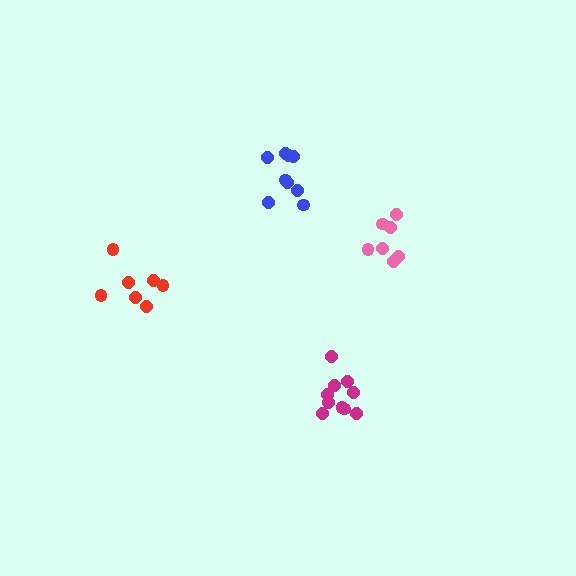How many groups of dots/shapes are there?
There are 4 groups.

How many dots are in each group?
Group 1: 7 dots, Group 2: 10 dots, Group 3: 9 dots, Group 4: 7 dots (33 total).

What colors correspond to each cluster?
The clusters are colored: pink, magenta, blue, red.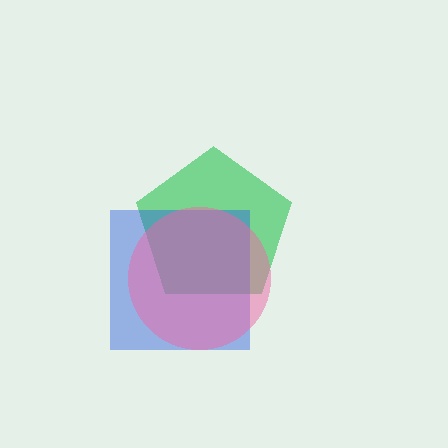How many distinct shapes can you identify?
There are 3 distinct shapes: a green pentagon, a blue square, a pink circle.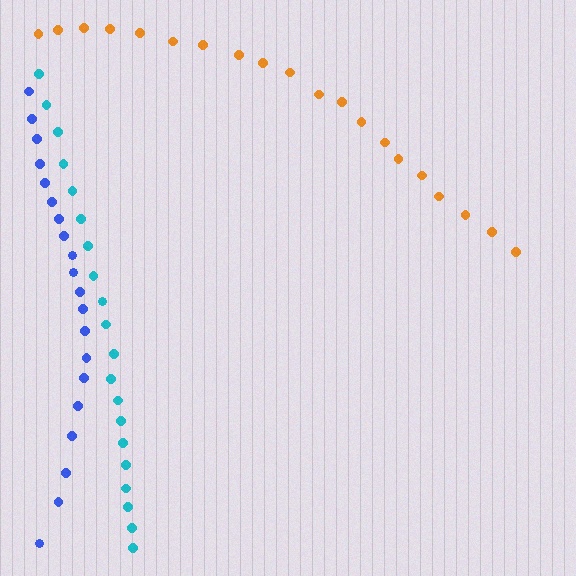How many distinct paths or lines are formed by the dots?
There are 3 distinct paths.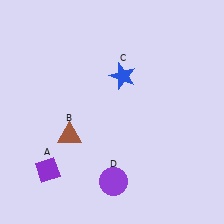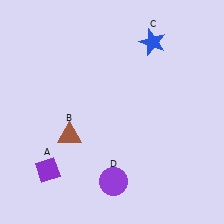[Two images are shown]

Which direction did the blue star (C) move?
The blue star (C) moved up.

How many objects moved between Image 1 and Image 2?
1 object moved between the two images.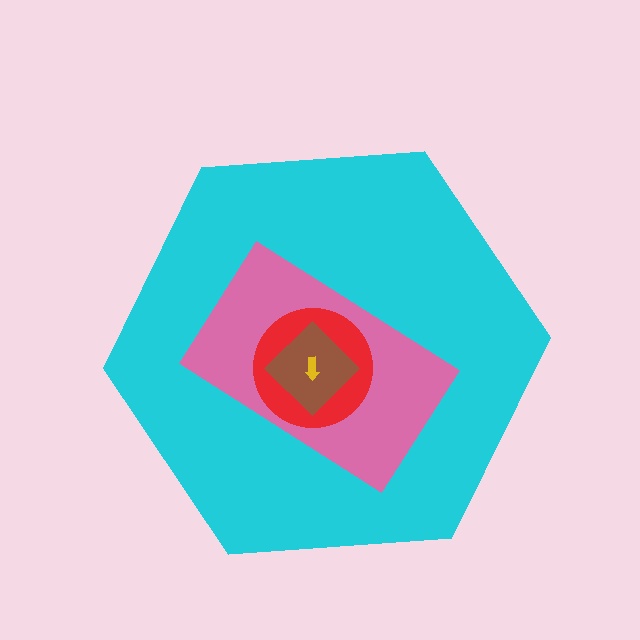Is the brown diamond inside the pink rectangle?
Yes.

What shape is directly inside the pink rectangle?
The red circle.